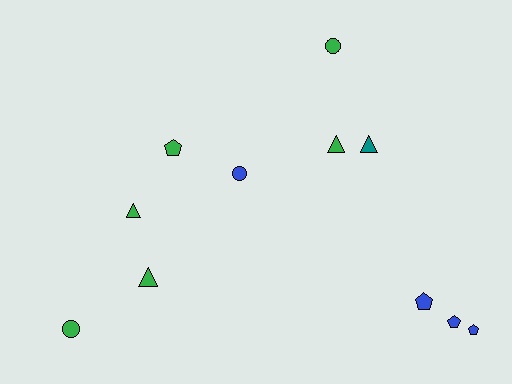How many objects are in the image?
There are 11 objects.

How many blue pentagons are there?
There are 3 blue pentagons.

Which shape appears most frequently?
Pentagon, with 4 objects.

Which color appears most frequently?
Green, with 6 objects.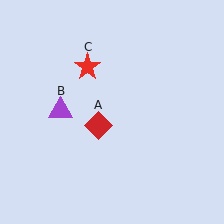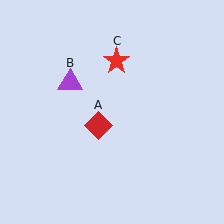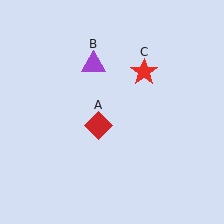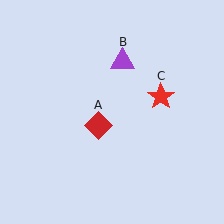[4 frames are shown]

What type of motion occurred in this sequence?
The purple triangle (object B), red star (object C) rotated clockwise around the center of the scene.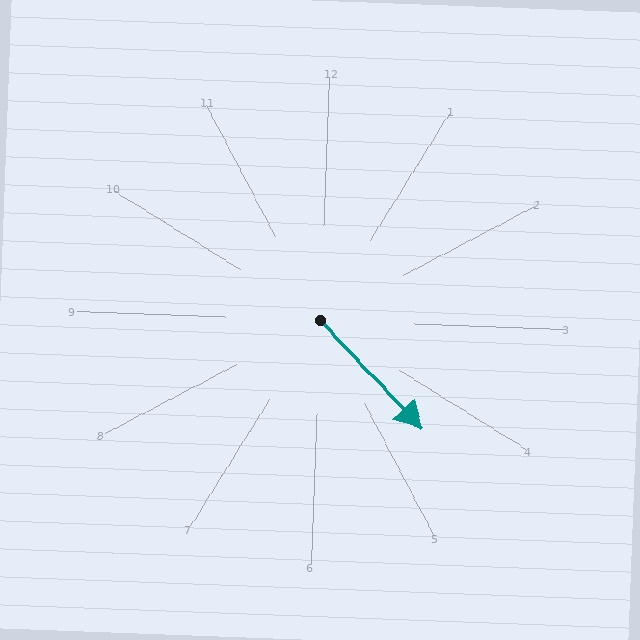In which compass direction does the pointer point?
Southeast.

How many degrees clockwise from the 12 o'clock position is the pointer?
Approximately 135 degrees.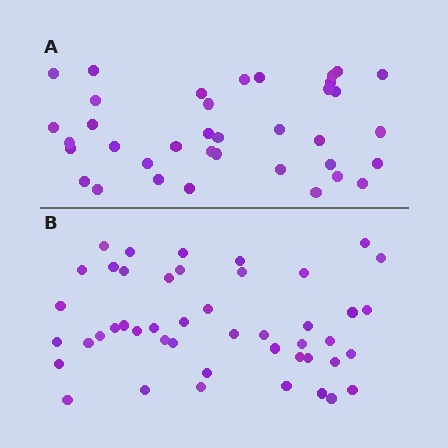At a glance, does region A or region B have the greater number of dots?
Region B (the bottom region) has more dots.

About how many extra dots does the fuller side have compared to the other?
Region B has roughly 8 or so more dots than region A.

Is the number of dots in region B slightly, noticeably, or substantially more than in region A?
Region B has only slightly more — the two regions are fairly close. The ratio is roughly 1.2 to 1.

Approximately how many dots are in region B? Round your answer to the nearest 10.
About 50 dots. (The exact count is 46, which rounds to 50.)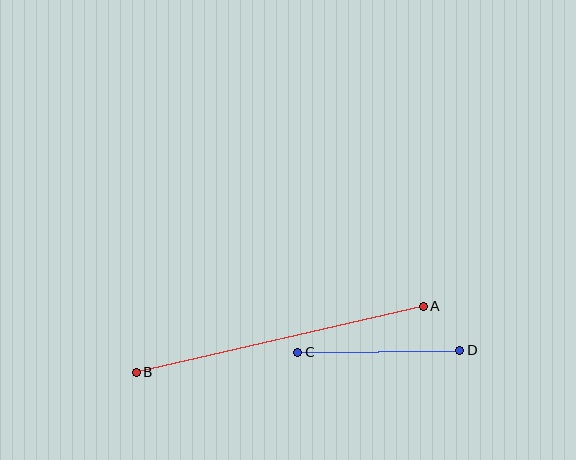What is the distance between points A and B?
The distance is approximately 294 pixels.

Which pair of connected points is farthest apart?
Points A and B are farthest apart.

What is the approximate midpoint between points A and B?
The midpoint is at approximately (280, 339) pixels.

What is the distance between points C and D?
The distance is approximately 162 pixels.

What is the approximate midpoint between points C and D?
The midpoint is at approximately (379, 351) pixels.